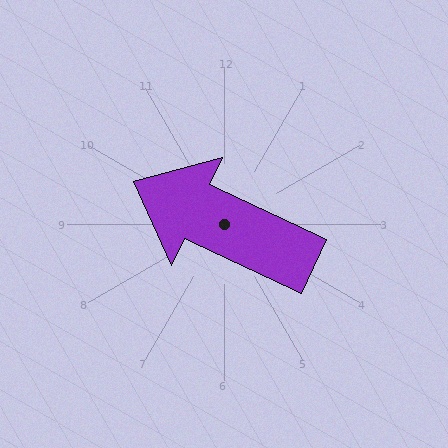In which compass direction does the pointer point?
Northwest.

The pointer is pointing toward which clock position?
Roughly 10 o'clock.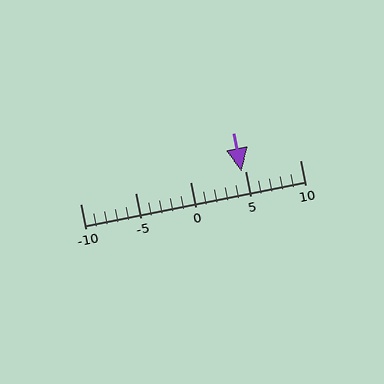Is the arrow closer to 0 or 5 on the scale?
The arrow is closer to 5.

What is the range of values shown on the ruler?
The ruler shows values from -10 to 10.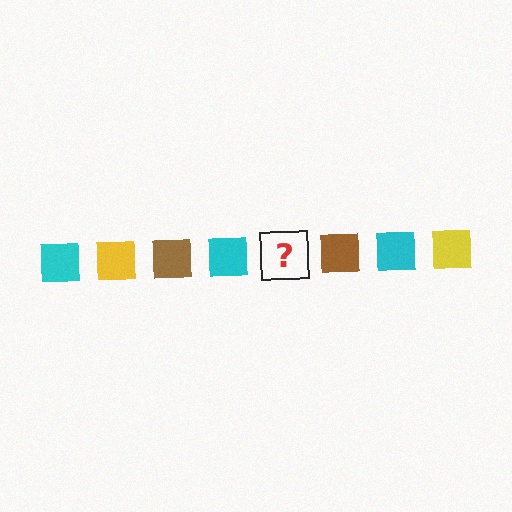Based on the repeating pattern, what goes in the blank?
The blank should be a yellow square.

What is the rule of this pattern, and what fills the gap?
The rule is that the pattern cycles through cyan, yellow, brown squares. The gap should be filled with a yellow square.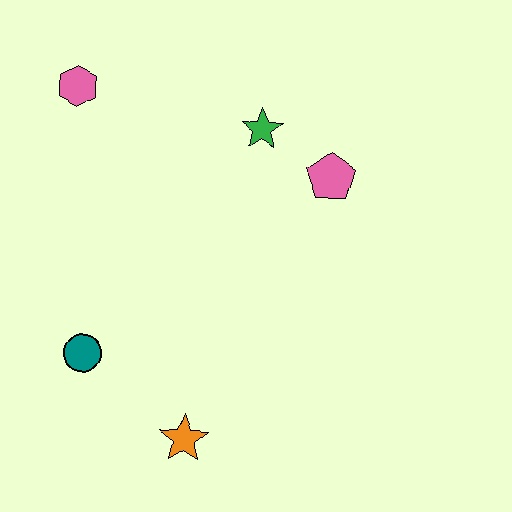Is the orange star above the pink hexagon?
No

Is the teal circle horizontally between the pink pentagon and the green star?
No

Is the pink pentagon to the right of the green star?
Yes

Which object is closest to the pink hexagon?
The green star is closest to the pink hexagon.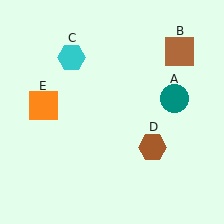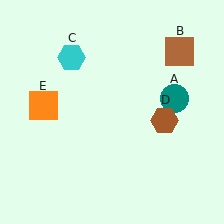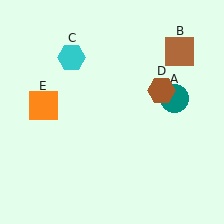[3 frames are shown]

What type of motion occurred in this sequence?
The brown hexagon (object D) rotated counterclockwise around the center of the scene.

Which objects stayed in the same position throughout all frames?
Teal circle (object A) and brown square (object B) and cyan hexagon (object C) and orange square (object E) remained stationary.